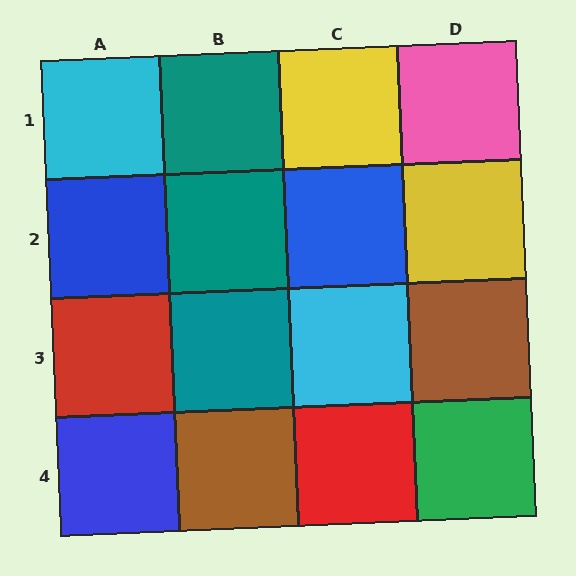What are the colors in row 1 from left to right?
Cyan, teal, yellow, pink.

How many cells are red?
2 cells are red.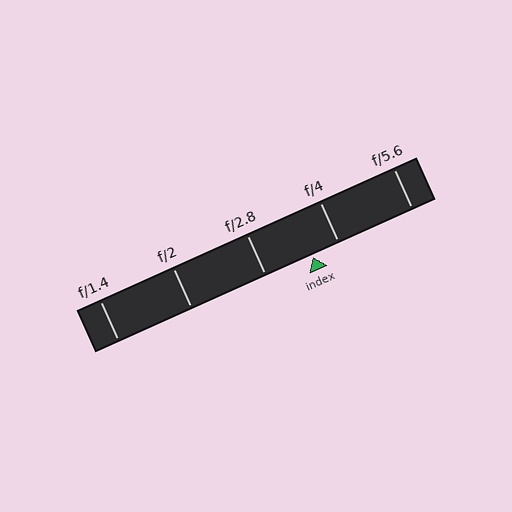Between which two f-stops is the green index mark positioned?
The index mark is between f/2.8 and f/4.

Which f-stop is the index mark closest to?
The index mark is closest to f/4.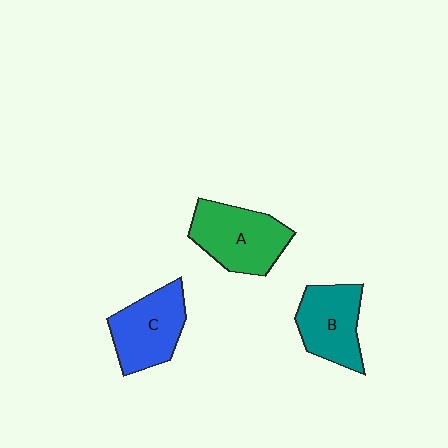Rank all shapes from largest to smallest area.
From largest to smallest: A (green), C (blue), B (teal).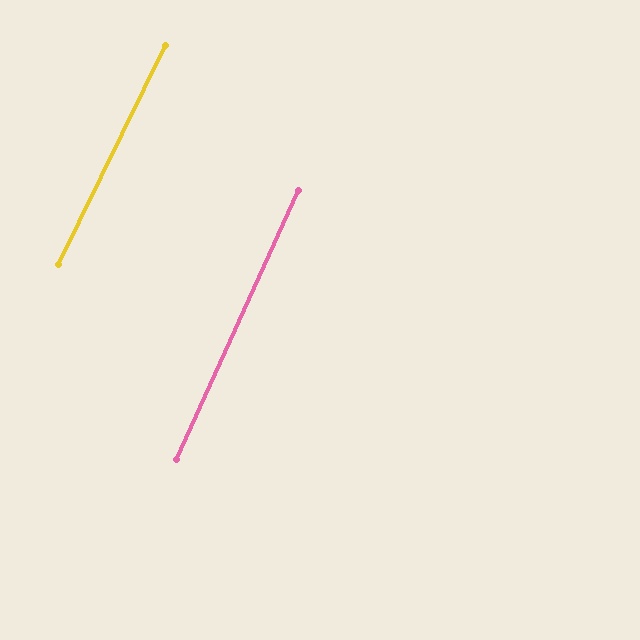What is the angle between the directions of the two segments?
Approximately 2 degrees.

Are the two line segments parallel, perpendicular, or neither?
Parallel — their directions differ by only 1.7°.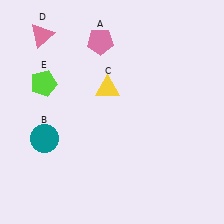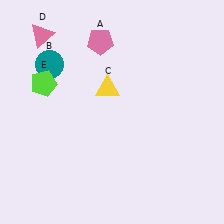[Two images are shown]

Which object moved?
The teal circle (B) moved up.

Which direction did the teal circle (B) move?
The teal circle (B) moved up.